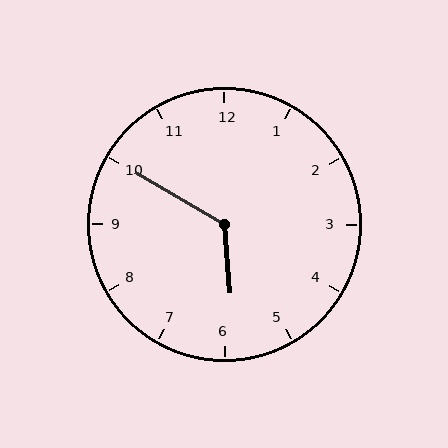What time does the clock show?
5:50.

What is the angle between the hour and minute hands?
Approximately 125 degrees.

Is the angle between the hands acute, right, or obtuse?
It is obtuse.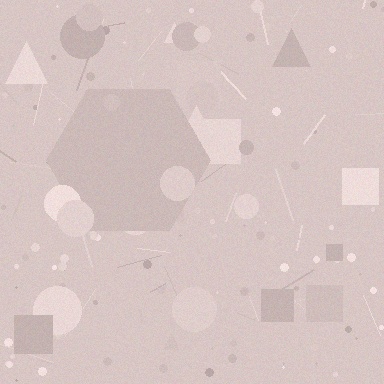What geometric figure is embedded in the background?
A hexagon is embedded in the background.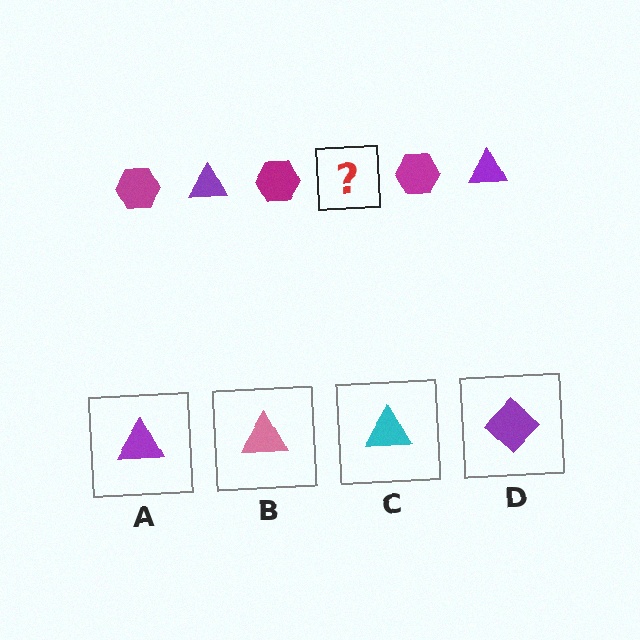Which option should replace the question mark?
Option A.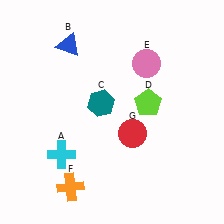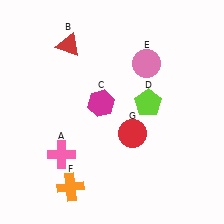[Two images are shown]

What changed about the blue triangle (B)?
In Image 1, B is blue. In Image 2, it changed to red.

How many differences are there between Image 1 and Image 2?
There are 3 differences between the two images.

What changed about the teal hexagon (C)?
In Image 1, C is teal. In Image 2, it changed to magenta.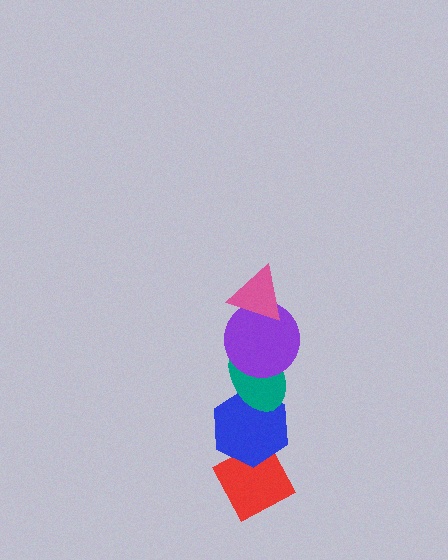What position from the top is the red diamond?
The red diamond is 5th from the top.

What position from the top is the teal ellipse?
The teal ellipse is 3rd from the top.